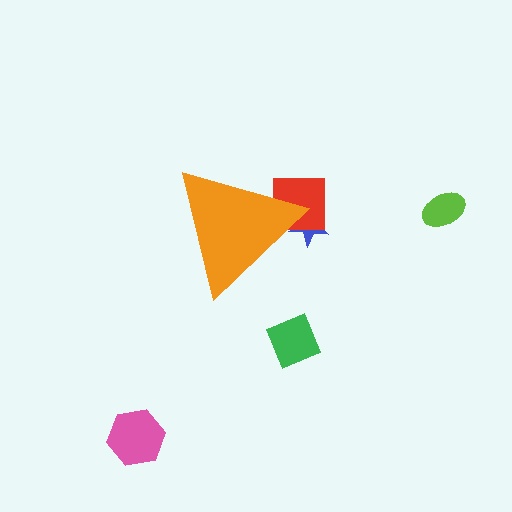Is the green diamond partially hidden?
No, the green diamond is fully visible.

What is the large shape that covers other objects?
An orange triangle.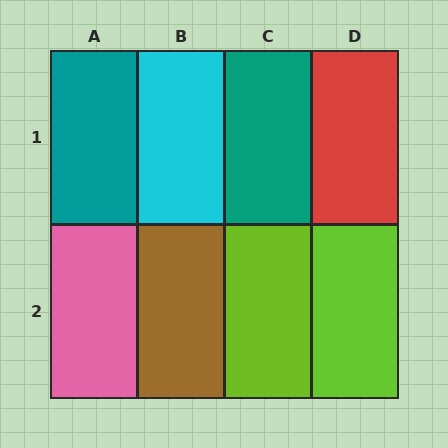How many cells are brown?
1 cell is brown.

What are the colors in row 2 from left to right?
Pink, brown, lime, lime.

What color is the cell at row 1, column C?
Teal.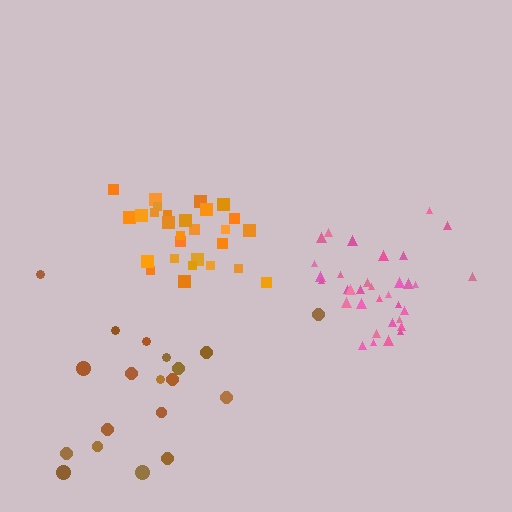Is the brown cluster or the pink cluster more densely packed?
Pink.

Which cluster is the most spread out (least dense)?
Brown.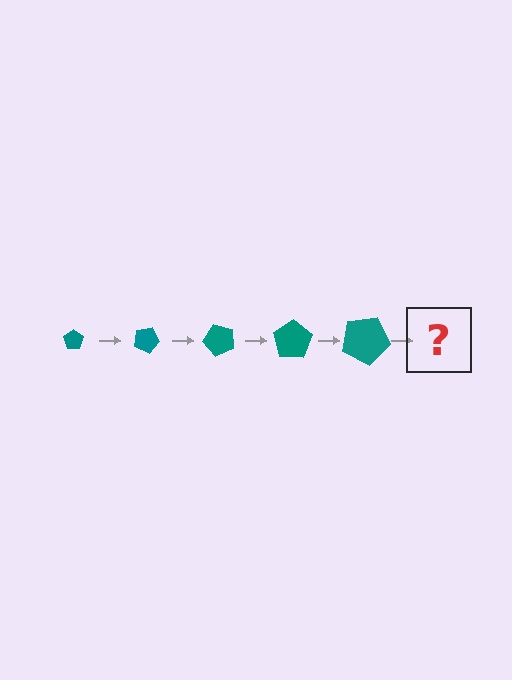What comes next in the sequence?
The next element should be a pentagon, larger than the previous one and rotated 125 degrees from the start.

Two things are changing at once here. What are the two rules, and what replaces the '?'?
The two rules are that the pentagon grows larger each step and it rotates 25 degrees each step. The '?' should be a pentagon, larger than the previous one and rotated 125 degrees from the start.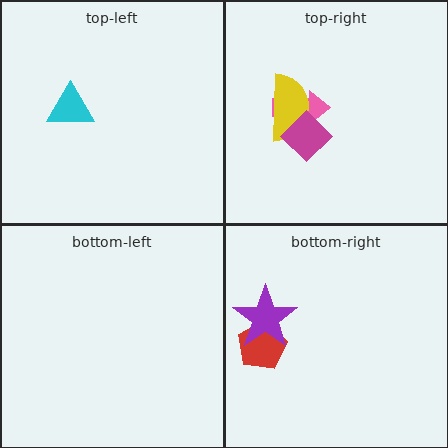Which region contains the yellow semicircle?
The top-right region.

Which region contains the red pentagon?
The bottom-right region.